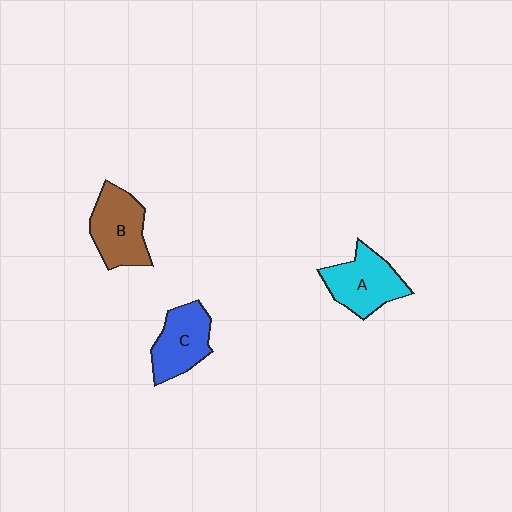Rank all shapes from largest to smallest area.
From largest to smallest: A (cyan), B (brown), C (blue).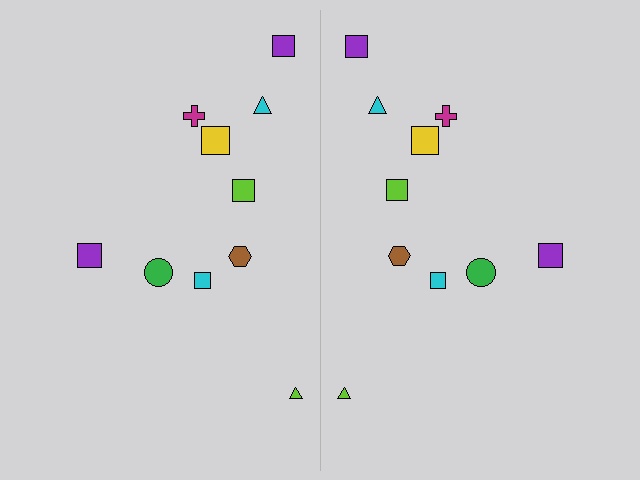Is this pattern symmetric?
Yes, this pattern has bilateral (reflection) symmetry.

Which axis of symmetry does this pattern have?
The pattern has a vertical axis of symmetry running through the center of the image.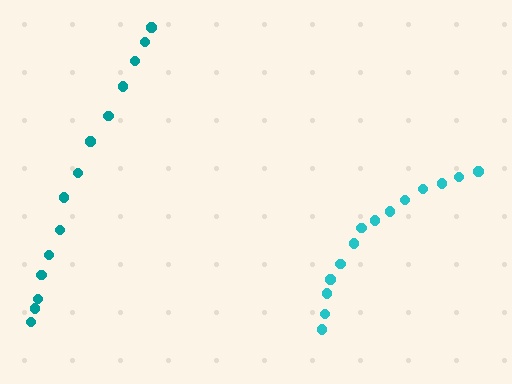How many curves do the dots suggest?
There are 2 distinct paths.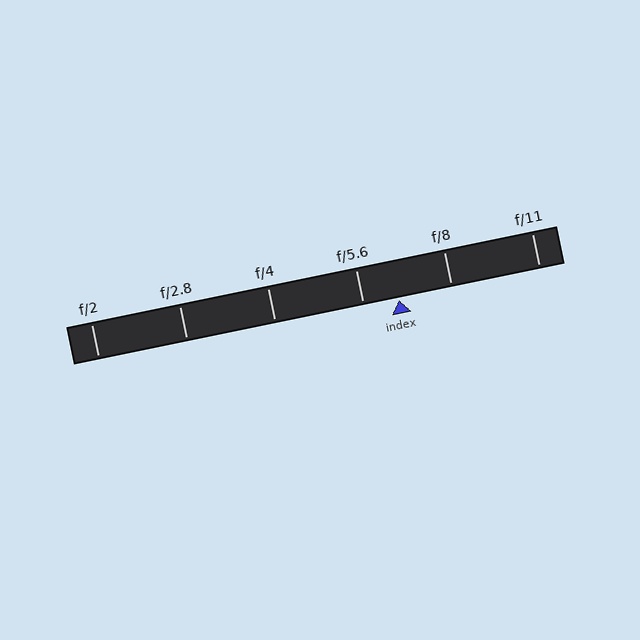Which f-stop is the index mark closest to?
The index mark is closest to f/5.6.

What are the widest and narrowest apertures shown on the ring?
The widest aperture shown is f/2 and the narrowest is f/11.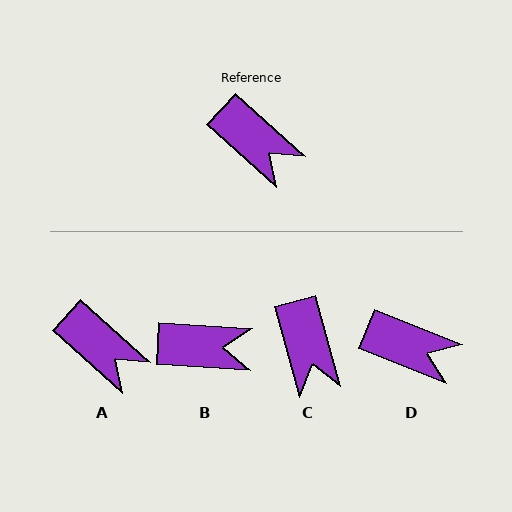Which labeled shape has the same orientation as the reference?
A.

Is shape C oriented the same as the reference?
No, it is off by about 32 degrees.